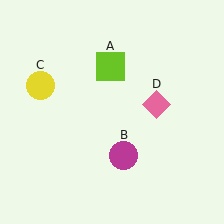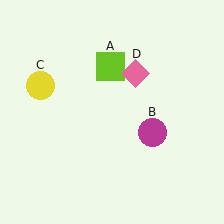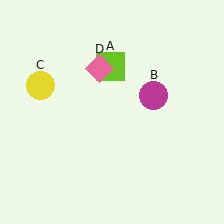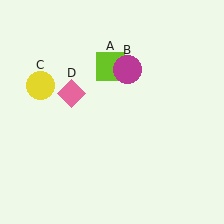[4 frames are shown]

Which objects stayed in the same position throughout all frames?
Lime square (object A) and yellow circle (object C) remained stationary.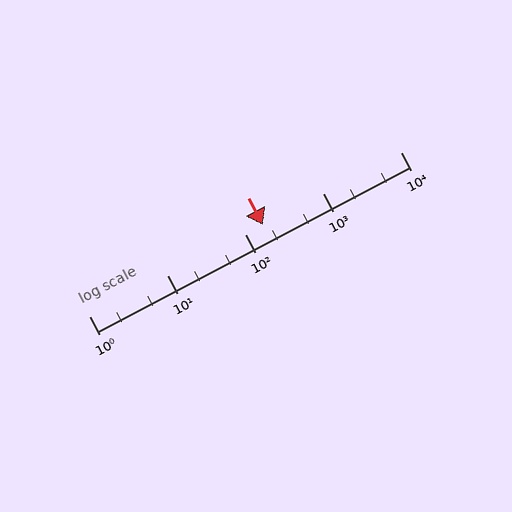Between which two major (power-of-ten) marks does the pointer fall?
The pointer is between 100 and 1000.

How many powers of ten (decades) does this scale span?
The scale spans 4 decades, from 1 to 10000.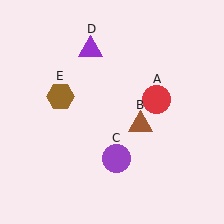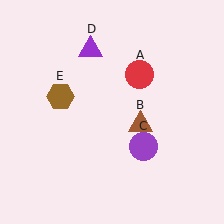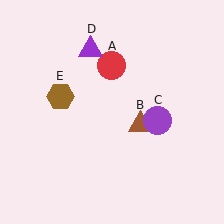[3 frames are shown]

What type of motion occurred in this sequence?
The red circle (object A), purple circle (object C) rotated counterclockwise around the center of the scene.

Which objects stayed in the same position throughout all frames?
Brown triangle (object B) and purple triangle (object D) and brown hexagon (object E) remained stationary.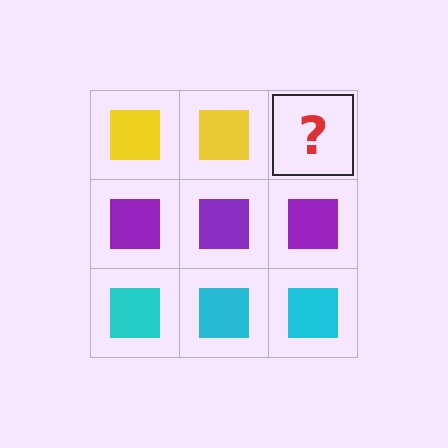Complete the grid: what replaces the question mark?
The question mark should be replaced with a yellow square.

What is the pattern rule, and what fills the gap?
The rule is that each row has a consistent color. The gap should be filled with a yellow square.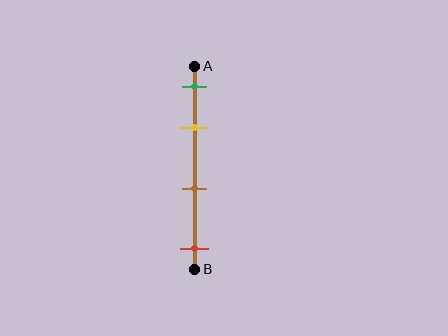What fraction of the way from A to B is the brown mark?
The brown mark is approximately 60% (0.6) of the way from A to B.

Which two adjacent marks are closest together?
The green and yellow marks are the closest adjacent pair.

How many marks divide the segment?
There are 4 marks dividing the segment.